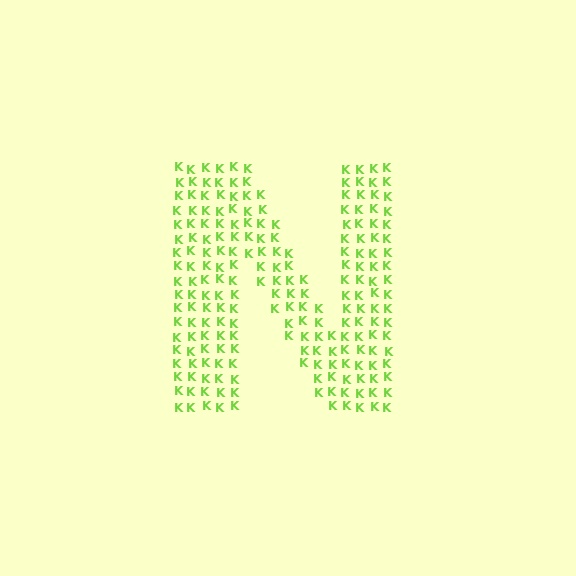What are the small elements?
The small elements are letter K's.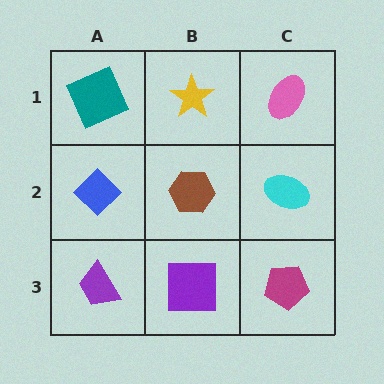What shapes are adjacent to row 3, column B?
A brown hexagon (row 2, column B), a purple trapezoid (row 3, column A), a magenta pentagon (row 3, column C).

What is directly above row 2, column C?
A pink ellipse.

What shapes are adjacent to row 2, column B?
A yellow star (row 1, column B), a purple square (row 3, column B), a blue diamond (row 2, column A), a cyan ellipse (row 2, column C).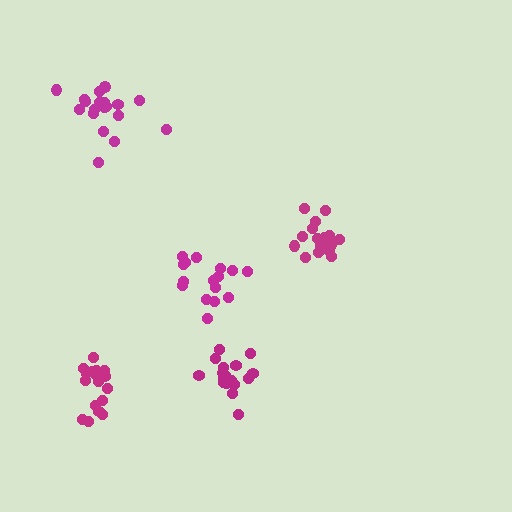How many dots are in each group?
Group 1: 18 dots, Group 2: 19 dots, Group 3: 17 dots, Group 4: 17 dots, Group 5: 16 dots (87 total).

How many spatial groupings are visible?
There are 5 spatial groupings.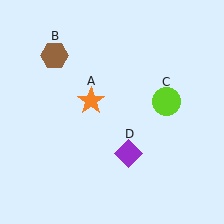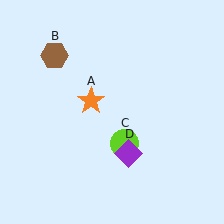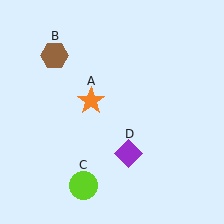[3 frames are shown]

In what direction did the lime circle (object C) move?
The lime circle (object C) moved down and to the left.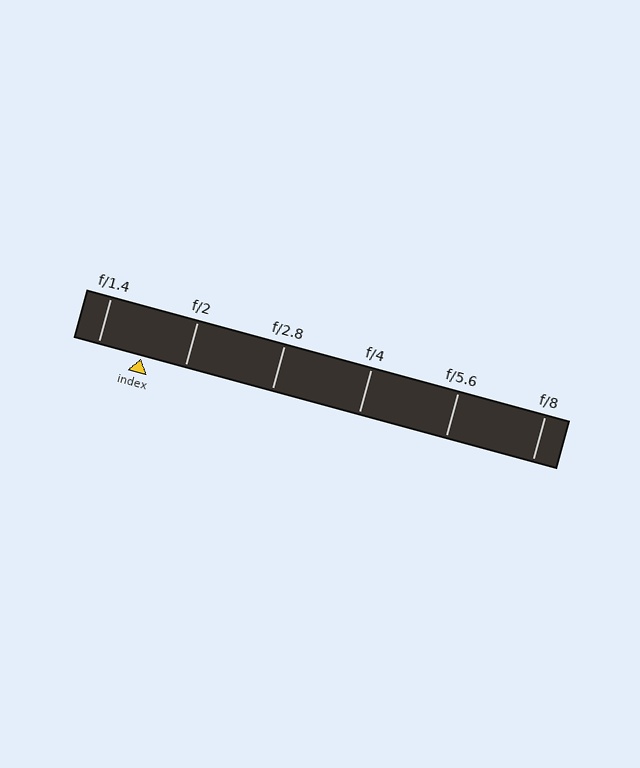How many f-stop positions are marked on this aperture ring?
There are 6 f-stop positions marked.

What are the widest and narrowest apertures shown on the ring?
The widest aperture shown is f/1.4 and the narrowest is f/8.